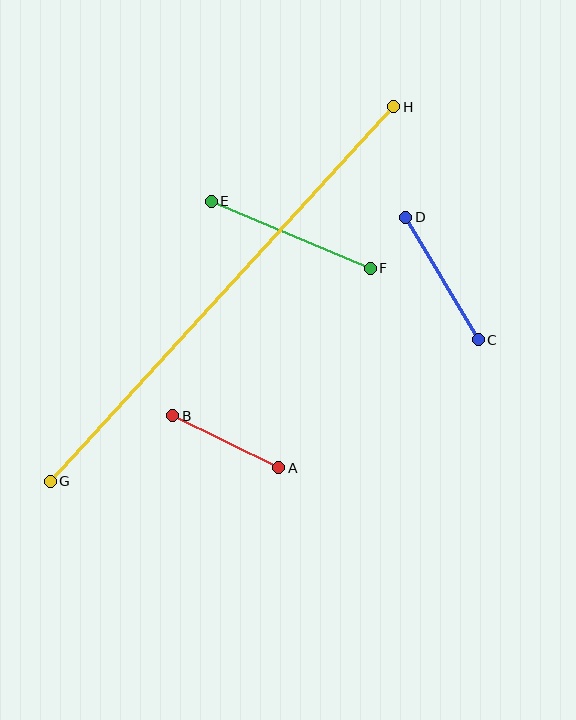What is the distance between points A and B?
The distance is approximately 118 pixels.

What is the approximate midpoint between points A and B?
The midpoint is at approximately (226, 442) pixels.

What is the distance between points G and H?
The distance is approximately 508 pixels.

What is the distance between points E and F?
The distance is approximately 173 pixels.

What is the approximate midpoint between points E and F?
The midpoint is at approximately (291, 235) pixels.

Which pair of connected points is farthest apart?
Points G and H are farthest apart.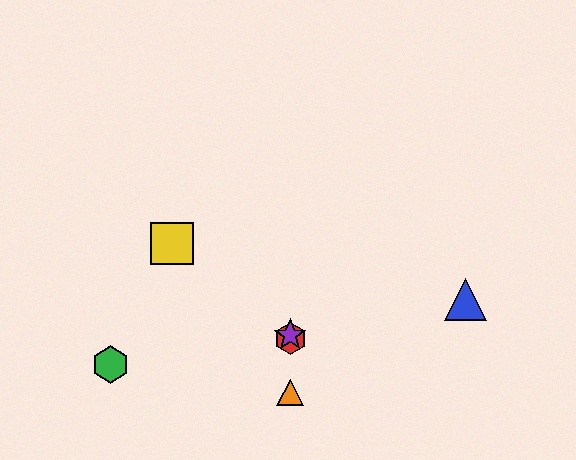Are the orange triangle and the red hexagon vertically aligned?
Yes, both are at x≈290.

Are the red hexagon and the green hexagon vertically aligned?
No, the red hexagon is at x≈290 and the green hexagon is at x≈110.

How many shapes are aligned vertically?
3 shapes (the red hexagon, the purple star, the orange triangle) are aligned vertically.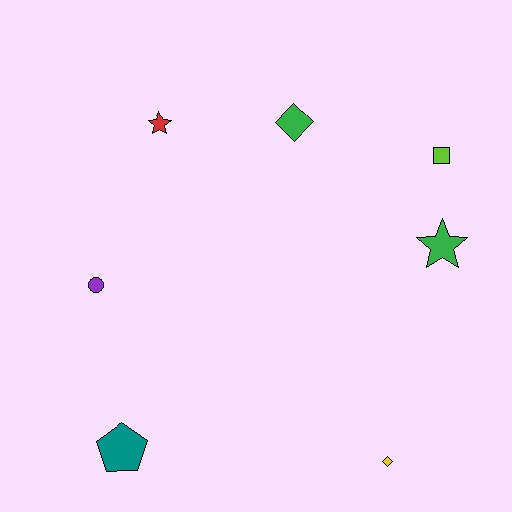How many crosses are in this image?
There are no crosses.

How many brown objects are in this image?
There are no brown objects.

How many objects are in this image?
There are 7 objects.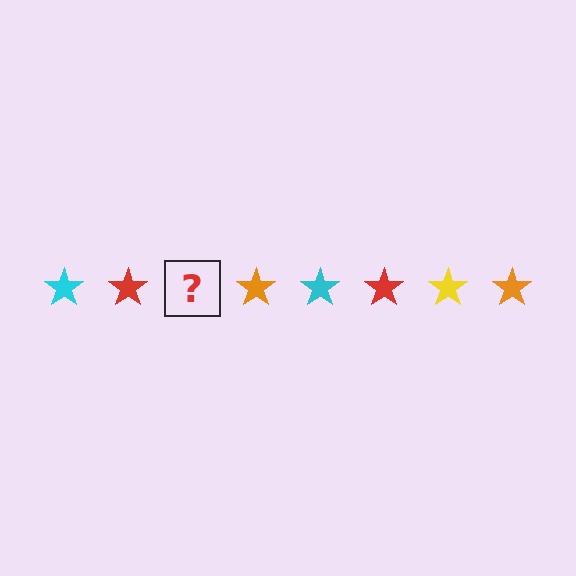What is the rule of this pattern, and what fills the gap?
The rule is that the pattern cycles through cyan, red, yellow, orange stars. The gap should be filled with a yellow star.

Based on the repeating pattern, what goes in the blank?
The blank should be a yellow star.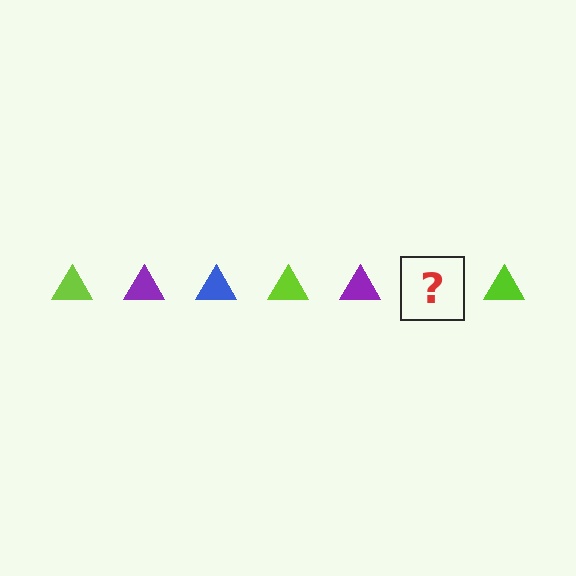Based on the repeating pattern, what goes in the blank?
The blank should be a blue triangle.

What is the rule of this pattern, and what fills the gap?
The rule is that the pattern cycles through lime, purple, blue triangles. The gap should be filled with a blue triangle.